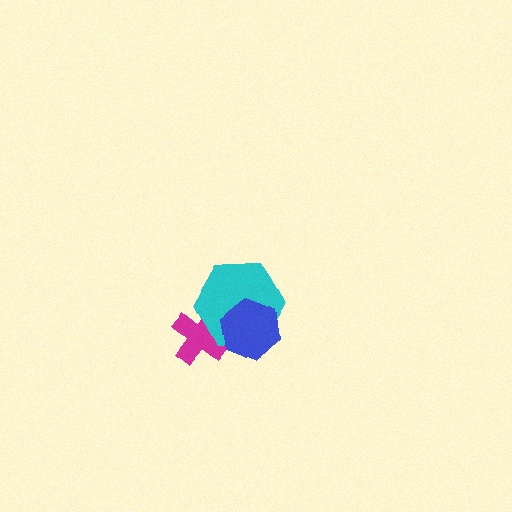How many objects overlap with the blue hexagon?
2 objects overlap with the blue hexagon.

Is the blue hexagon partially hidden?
No, no other shape covers it.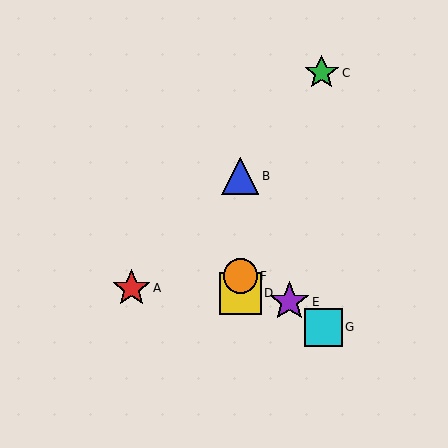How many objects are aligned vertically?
3 objects (B, D, F) are aligned vertically.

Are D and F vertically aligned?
Yes, both are at x≈240.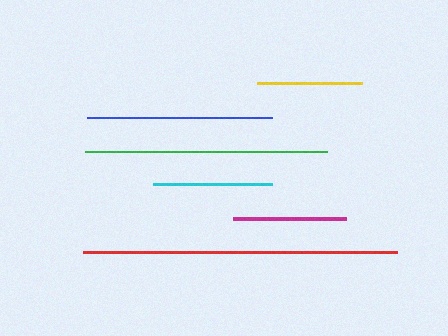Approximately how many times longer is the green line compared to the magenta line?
The green line is approximately 2.1 times the length of the magenta line.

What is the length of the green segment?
The green segment is approximately 242 pixels long.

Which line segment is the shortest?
The yellow line is the shortest at approximately 105 pixels.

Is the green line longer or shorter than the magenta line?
The green line is longer than the magenta line.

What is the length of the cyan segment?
The cyan segment is approximately 119 pixels long.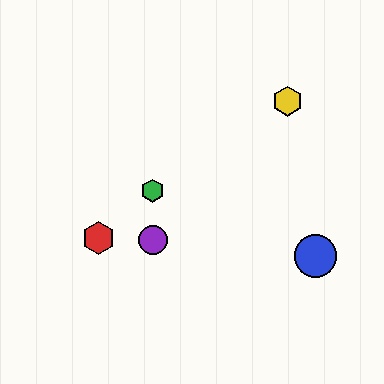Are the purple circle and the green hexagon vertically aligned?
Yes, both are at x≈153.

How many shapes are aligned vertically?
2 shapes (the green hexagon, the purple circle) are aligned vertically.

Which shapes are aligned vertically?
The green hexagon, the purple circle are aligned vertically.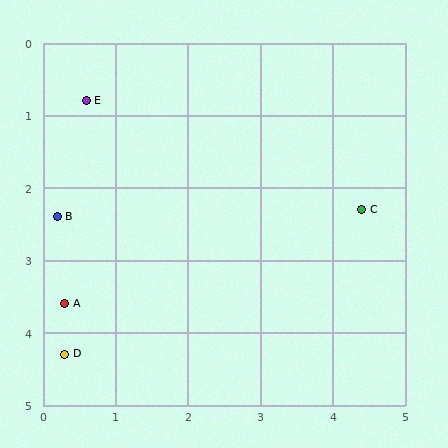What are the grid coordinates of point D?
Point D is at approximately (0.3, 4.3).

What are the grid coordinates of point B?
Point B is at approximately (0.2, 2.4).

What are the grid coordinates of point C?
Point C is at approximately (4.4, 2.3).